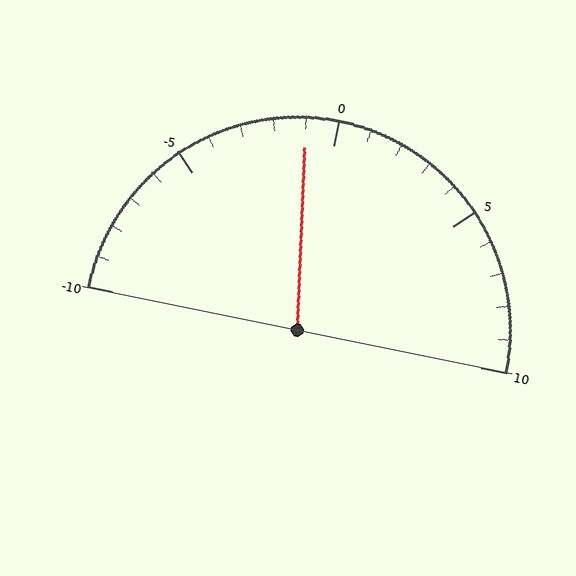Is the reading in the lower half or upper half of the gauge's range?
The reading is in the lower half of the range (-10 to 10).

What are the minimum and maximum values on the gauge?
The gauge ranges from -10 to 10.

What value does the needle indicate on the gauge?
The needle indicates approximately -1.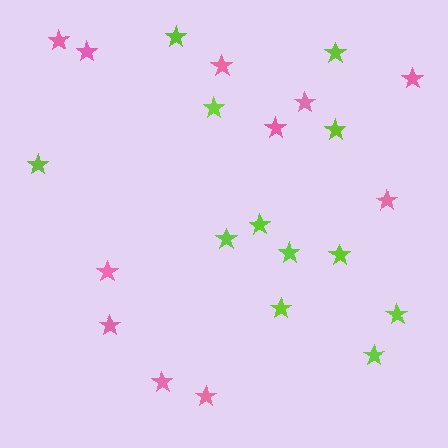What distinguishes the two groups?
There are 2 groups: one group of pink stars (11) and one group of lime stars (12).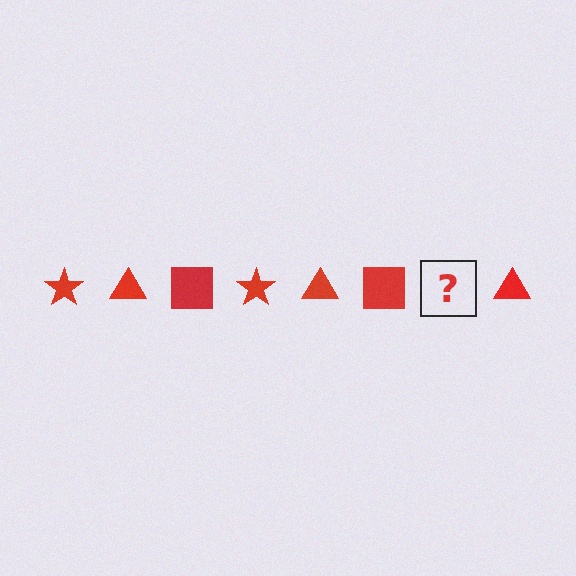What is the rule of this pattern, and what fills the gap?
The rule is that the pattern cycles through star, triangle, square shapes in red. The gap should be filled with a red star.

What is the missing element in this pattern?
The missing element is a red star.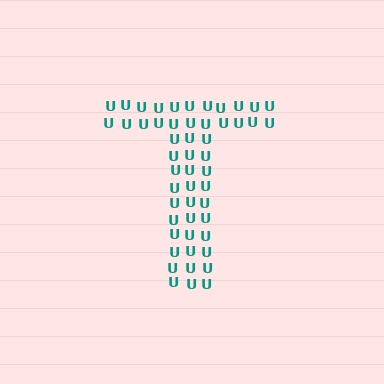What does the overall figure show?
The overall figure shows the letter T.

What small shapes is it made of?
It is made of small letter U's.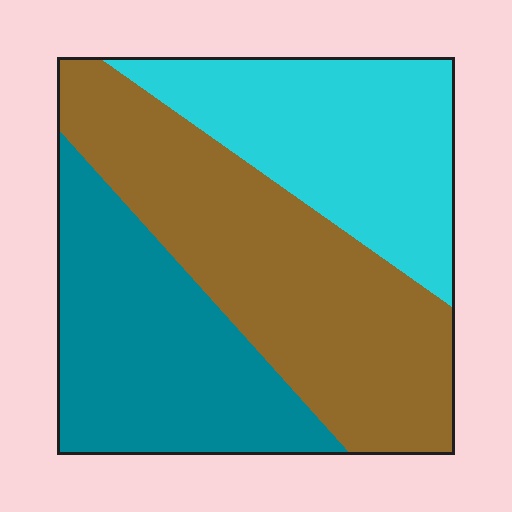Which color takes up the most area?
Brown, at roughly 40%.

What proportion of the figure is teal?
Teal covers 30% of the figure.